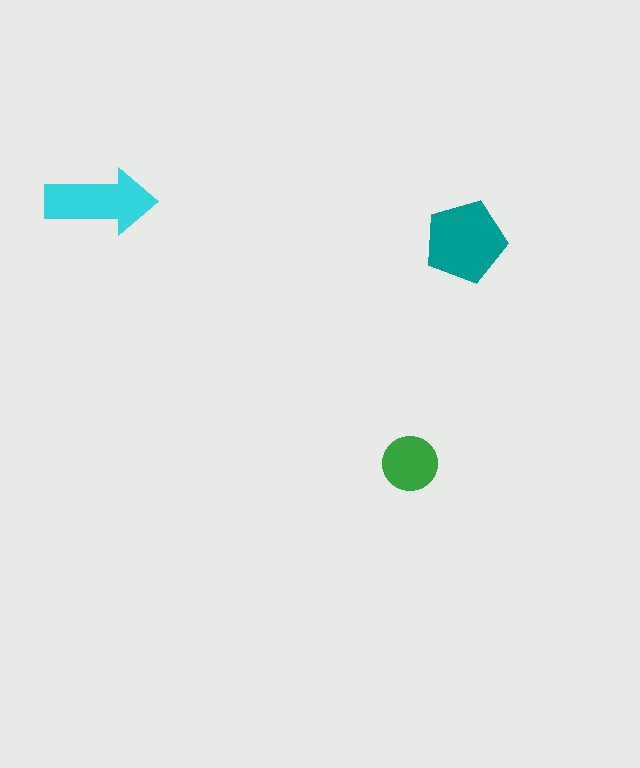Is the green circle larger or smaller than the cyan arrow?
Smaller.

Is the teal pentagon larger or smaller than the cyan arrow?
Larger.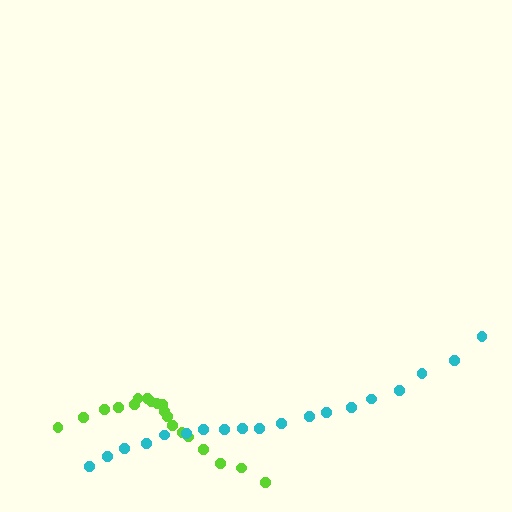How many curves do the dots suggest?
There are 2 distinct paths.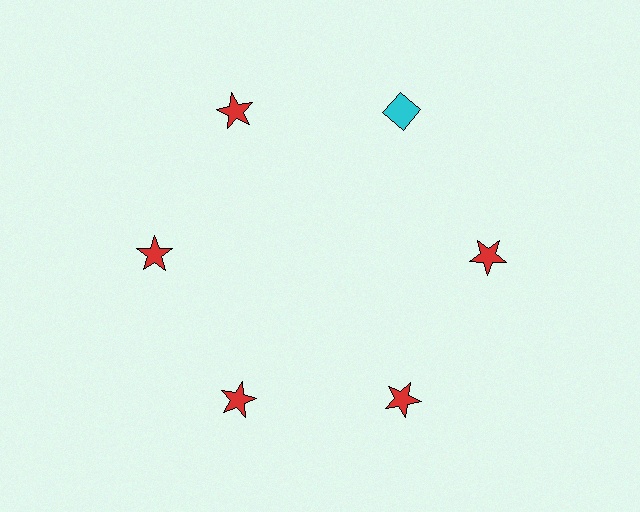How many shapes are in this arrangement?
There are 6 shapes arranged in a ring pattern.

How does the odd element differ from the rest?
It differs in both color (cyan instead of red) and shape (diamond instead of star).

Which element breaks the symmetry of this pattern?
The cyan diamond at roughly the 1 o'clock position breaks the symmetry. All other shapes are red stars.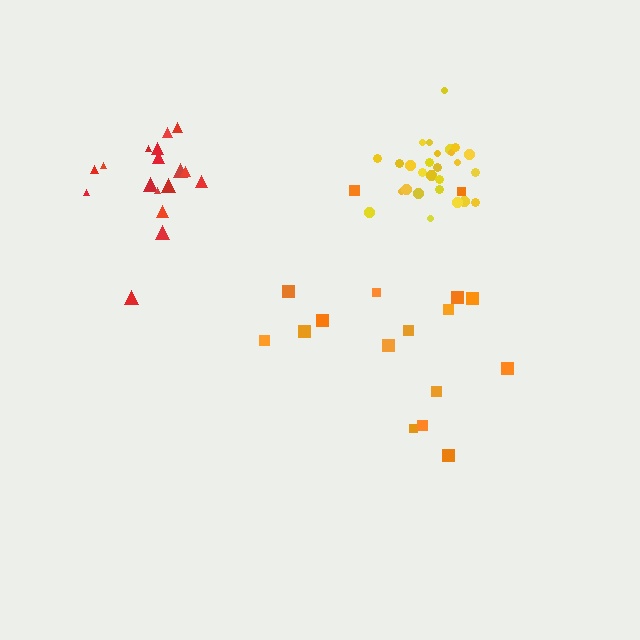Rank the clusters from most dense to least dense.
yellow, red, orange.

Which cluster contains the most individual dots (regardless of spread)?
Yellow (27).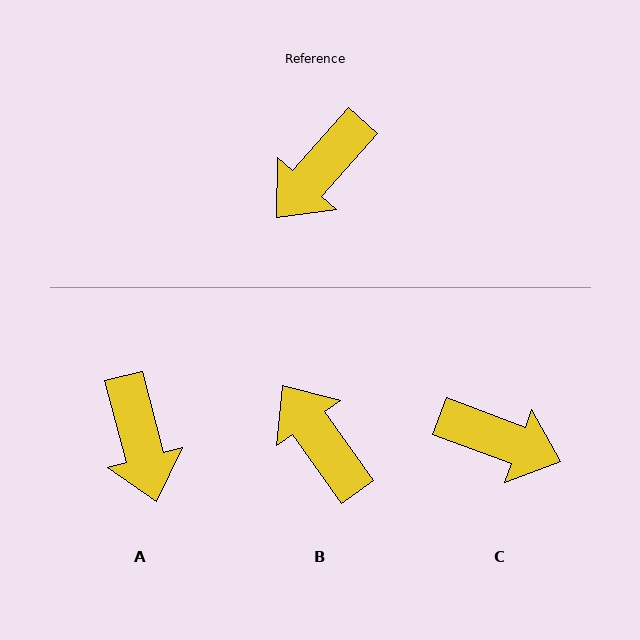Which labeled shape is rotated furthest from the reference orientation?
C, about 111 degrees away.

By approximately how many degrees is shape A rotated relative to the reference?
Approximately 56 degrees counter-clockwise.